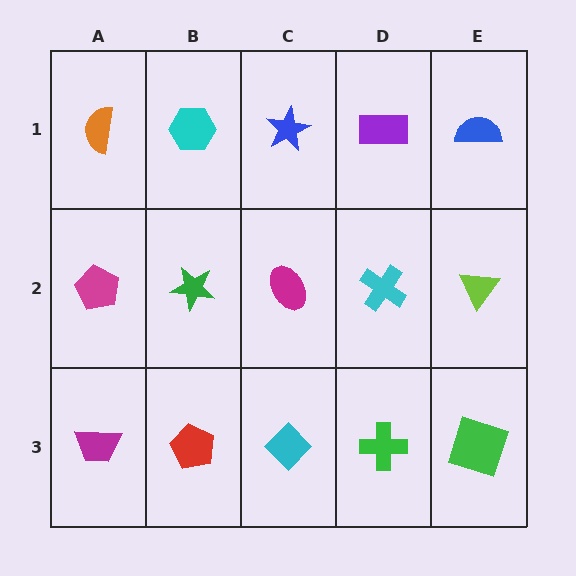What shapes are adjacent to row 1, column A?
A magenta pentagon (row 2, column A), a cyan hexagon (row 1, column B).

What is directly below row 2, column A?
A magenta trapezoid.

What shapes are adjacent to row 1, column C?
A magenta ellipse (row 2, column C), a cyan hexagon (row 1, column B), a purple rectangle (row 1, column D).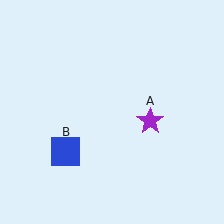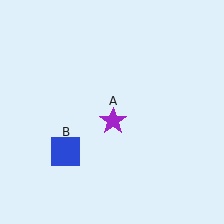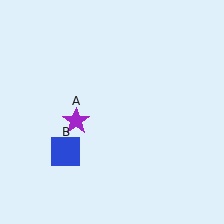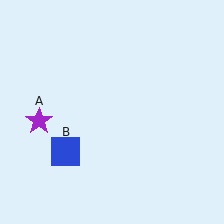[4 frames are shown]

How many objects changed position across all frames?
1 object changed position: purple star (object A).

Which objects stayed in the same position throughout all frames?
Blue square (object B) remained stationary.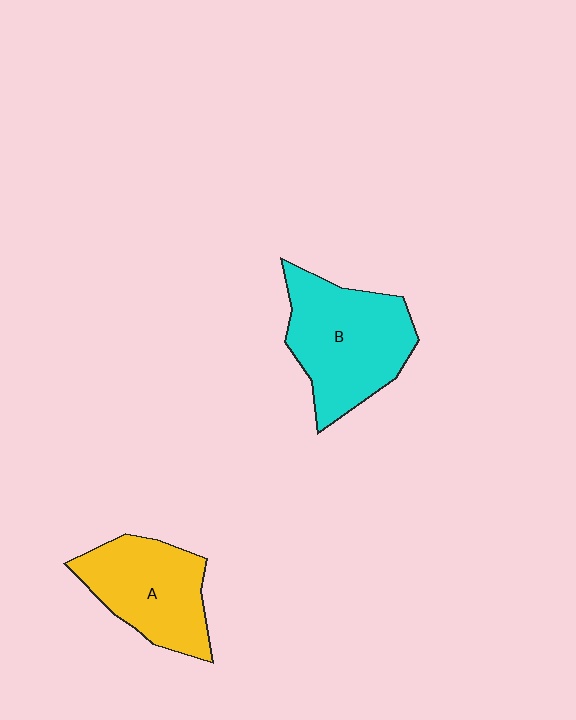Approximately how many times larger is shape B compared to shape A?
Approximately 1.2 times.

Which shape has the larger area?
Shape B (cyan).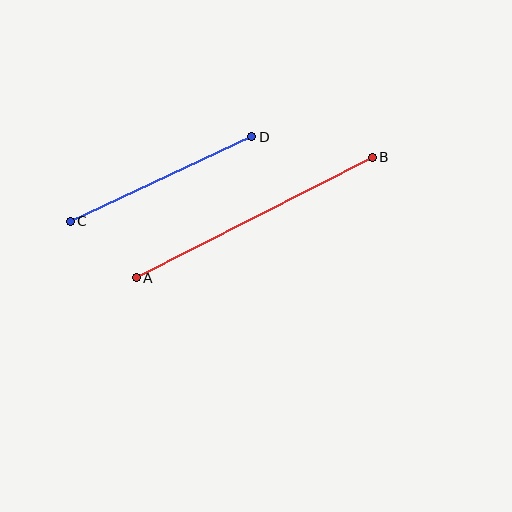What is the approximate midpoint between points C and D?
The midpoint is at approximately (161, 179) pixels.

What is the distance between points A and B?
The distance is approximately 265 pixels.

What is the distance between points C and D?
The distance is approximately 200 pixels.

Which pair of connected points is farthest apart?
Points A and B are farthest apart.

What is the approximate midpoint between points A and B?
The midpoint is at approximately (254, 218) pixels.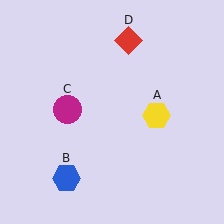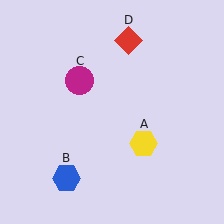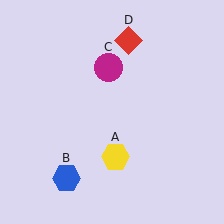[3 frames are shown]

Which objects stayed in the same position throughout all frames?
Blue hexagon (object B) and red diamond (object D) remained stationary.